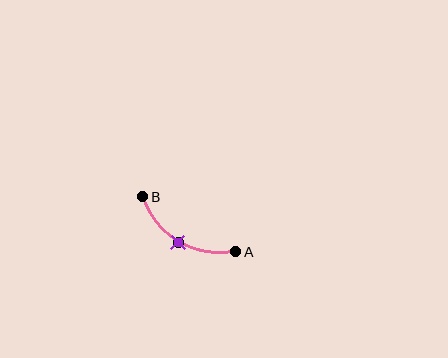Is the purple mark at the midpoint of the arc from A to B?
Yes. The purple mark lies on the arc at equal arc-length from both A and B — it is the arc midpoint.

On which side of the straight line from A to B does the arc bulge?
The arc bulges below the straight line connecting A and B.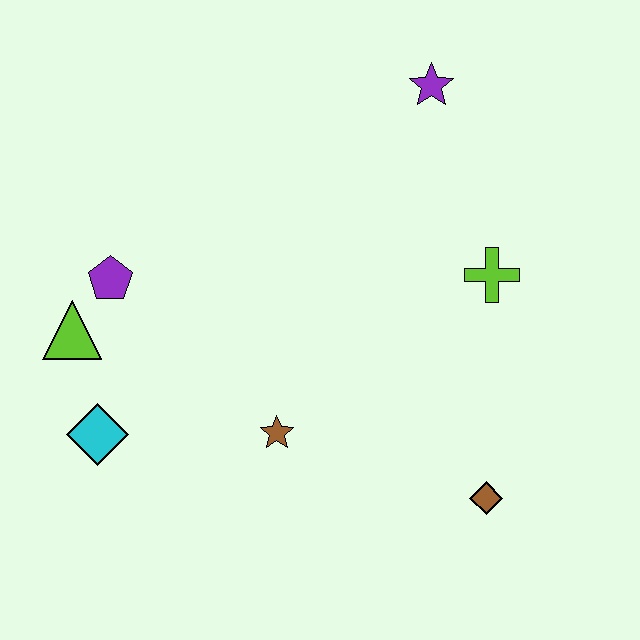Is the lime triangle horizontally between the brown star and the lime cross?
No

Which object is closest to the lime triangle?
The purple pentagon is closest to the lime triangle.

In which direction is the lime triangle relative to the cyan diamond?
The lime triangle is above the cyan diamond.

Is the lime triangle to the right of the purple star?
No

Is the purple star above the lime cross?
Yes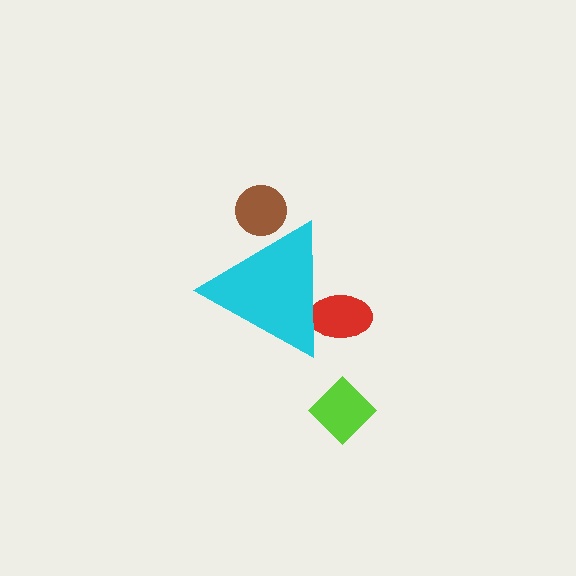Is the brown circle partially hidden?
Yes, the brown circle is partially hidden behind the cyan triangle.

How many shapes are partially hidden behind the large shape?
2 shapes are partially hidden.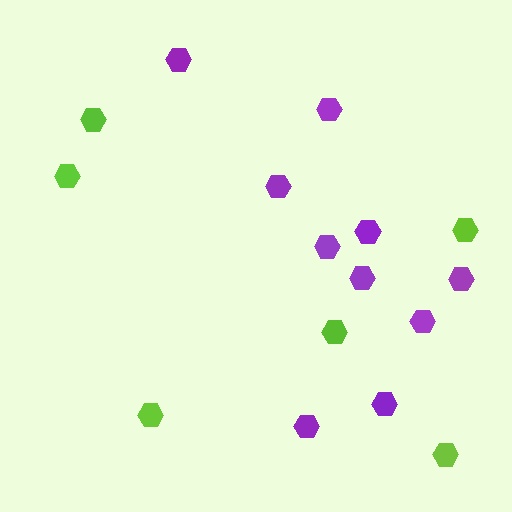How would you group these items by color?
There are 2 groups: one group of purple hexagons (10) and one group of lime hexagons (6).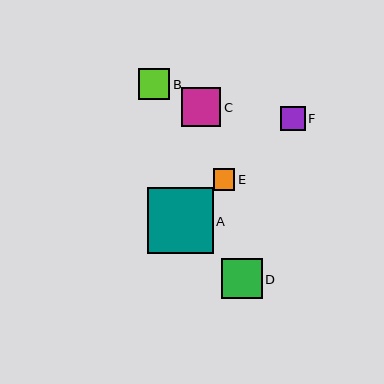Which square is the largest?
Square A is the largest with a size of approximately 66 pixels.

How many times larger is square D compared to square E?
Square D is approximately 1.9 times the size of square E.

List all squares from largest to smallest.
From largest to smallest: A, D, C, B, F, E.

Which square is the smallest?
Square E is the smallest with a size of approximately 22 pixels.